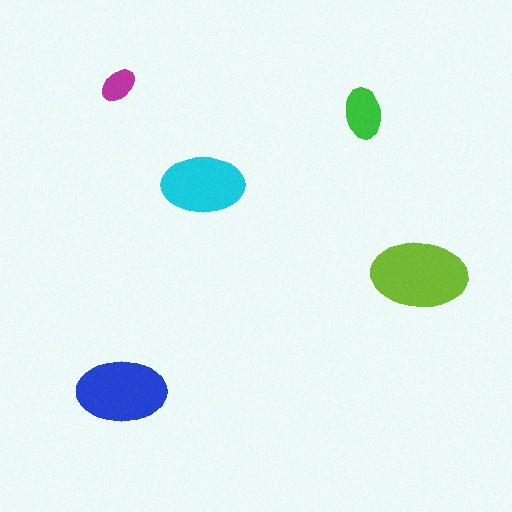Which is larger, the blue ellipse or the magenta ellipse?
The blue one.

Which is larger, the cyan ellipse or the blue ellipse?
The blue one.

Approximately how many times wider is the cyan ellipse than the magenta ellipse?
About 2 times wider.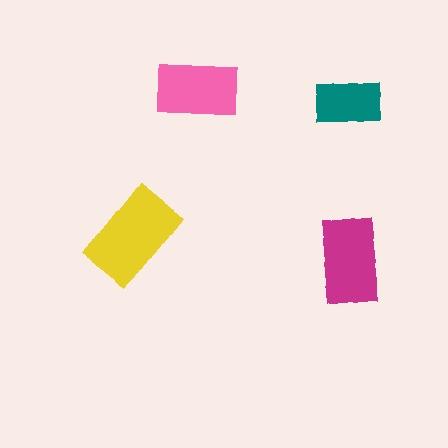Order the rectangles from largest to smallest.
the yellow one, the magenta one, the pink one, the teal one.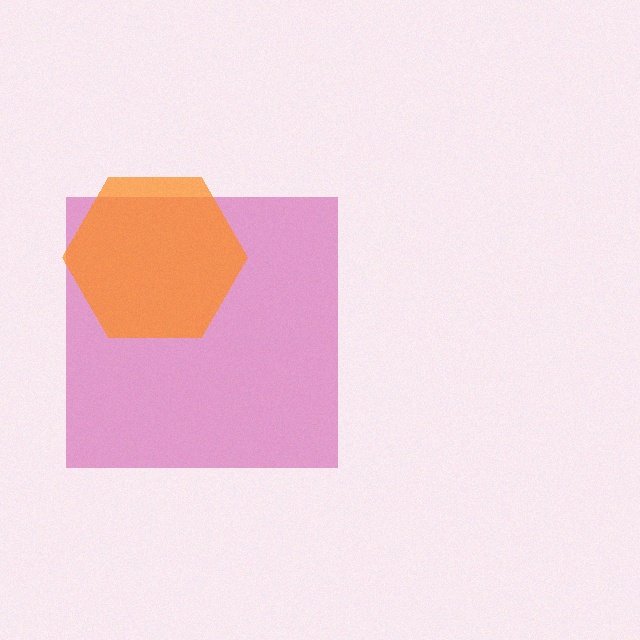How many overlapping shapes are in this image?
There are 2 overlapping shapes in the image.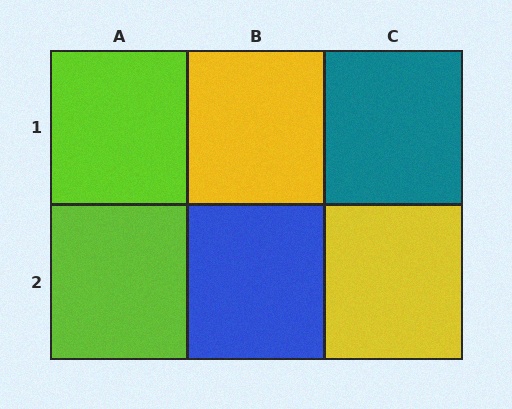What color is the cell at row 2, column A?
Lime.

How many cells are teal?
1 cell is teal.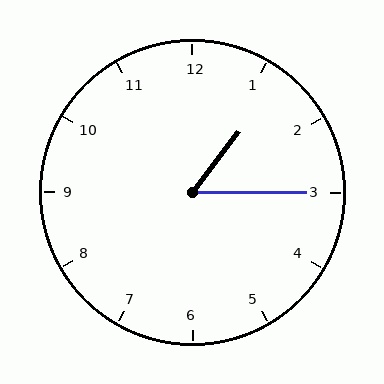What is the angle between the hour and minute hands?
Approximately 52 degrees.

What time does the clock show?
1:15.